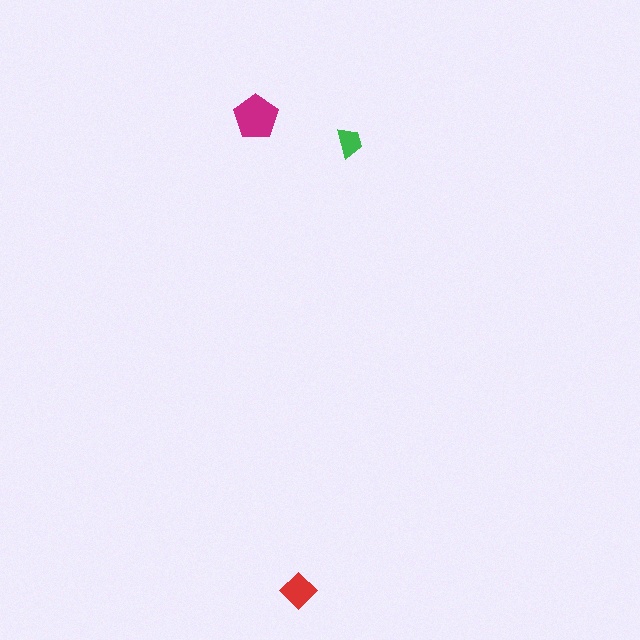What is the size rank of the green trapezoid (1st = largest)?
3rd.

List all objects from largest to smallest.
The magenta pentagon, the red diamond, the green trapezoid.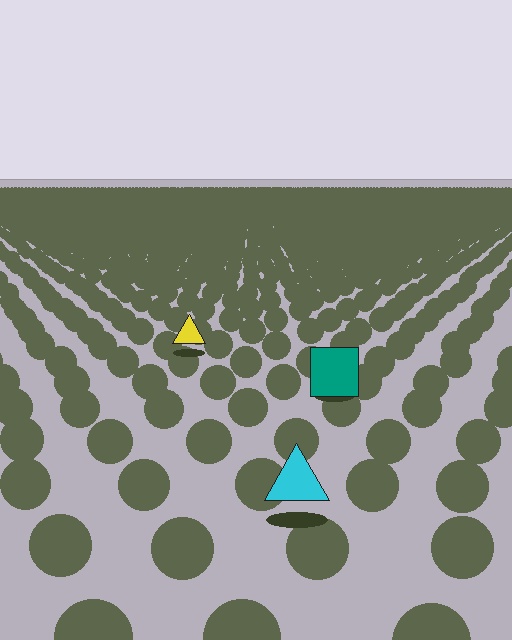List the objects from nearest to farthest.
From nearest to farthest: the cyan triangle, the teal square, the yellow triangle.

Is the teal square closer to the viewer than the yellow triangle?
Yes. The teal square is closer — you can tell from the texture gradient: the ground texture is coarser near it.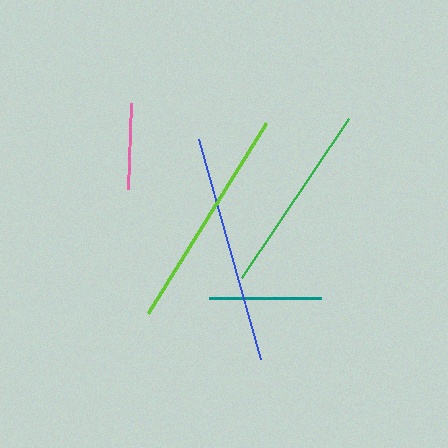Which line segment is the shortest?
The pink line is the shortest at approximately 87 pixels.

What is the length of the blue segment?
The blue segment is approximately 229 pixels long.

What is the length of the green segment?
The green segment is approximately 191 pixels long.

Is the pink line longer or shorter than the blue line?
The blue line is longer than the pink line.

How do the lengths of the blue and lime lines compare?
The blue and lime lines are approximately the same length.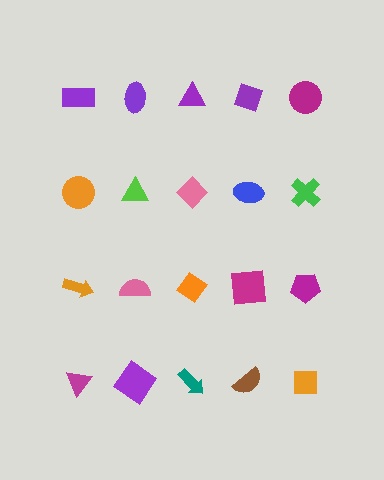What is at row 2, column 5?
A green cross.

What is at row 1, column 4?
A purple diamond.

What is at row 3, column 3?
An orange diamond.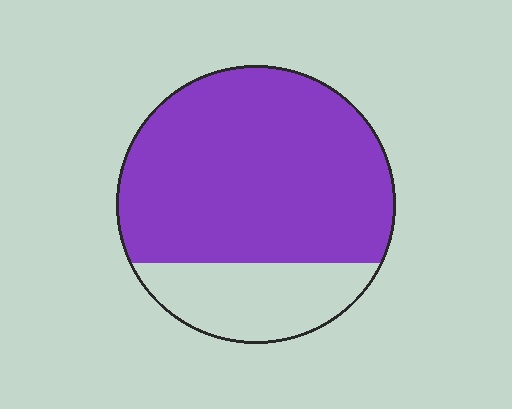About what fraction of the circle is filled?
About three quarters (3/4).